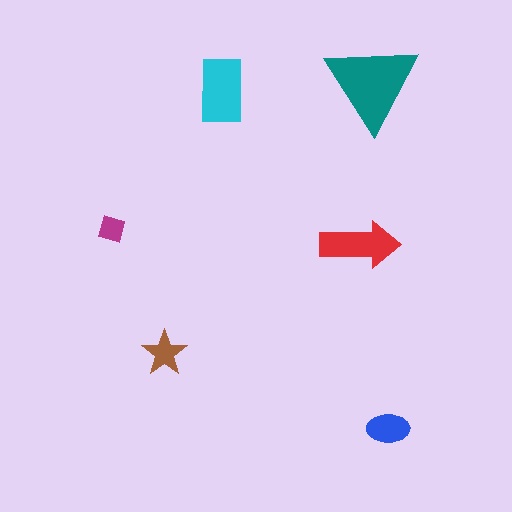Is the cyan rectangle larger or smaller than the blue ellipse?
Larger.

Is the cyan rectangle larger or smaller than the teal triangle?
Smaller.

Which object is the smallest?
The magenta square.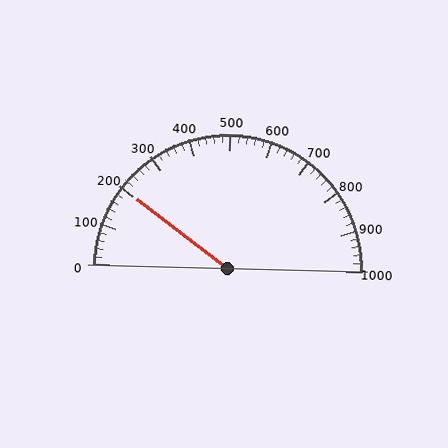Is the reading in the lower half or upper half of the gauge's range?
The reading is in the lower half of the range (0 to 1000).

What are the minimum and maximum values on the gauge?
The gauge ranges from 0 to 1000.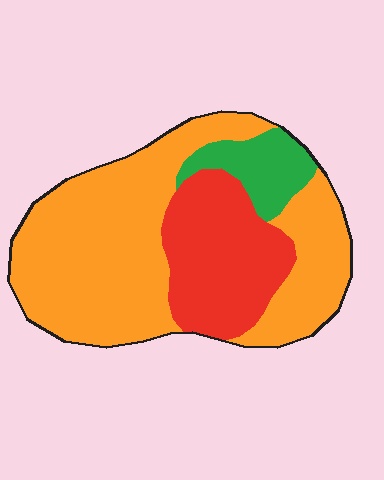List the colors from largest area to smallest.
From largest to smallest: orange, red, green.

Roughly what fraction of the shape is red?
Red covers around 25% of the shape.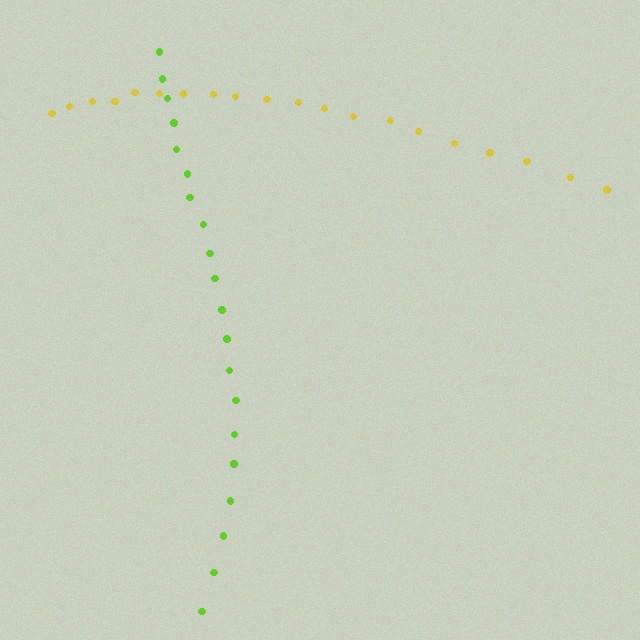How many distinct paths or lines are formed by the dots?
There are 2 distinct paths.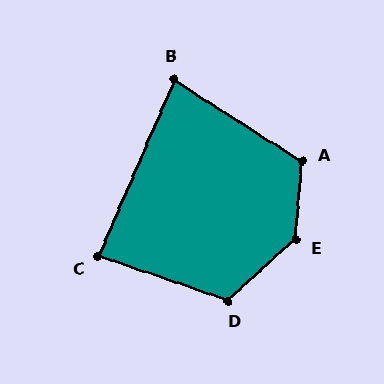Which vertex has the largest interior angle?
E, at approximately 136 degrees.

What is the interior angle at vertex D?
Approximately 119 degrees (obtuse).